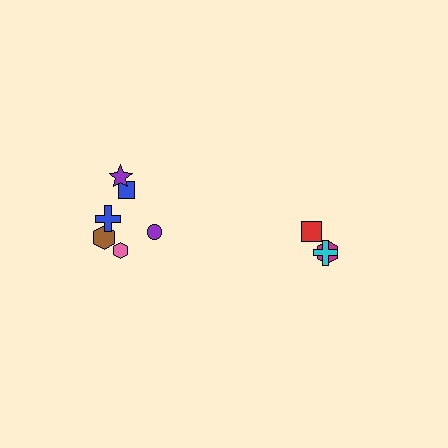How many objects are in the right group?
There are 3 objects.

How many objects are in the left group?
There are 6 objects.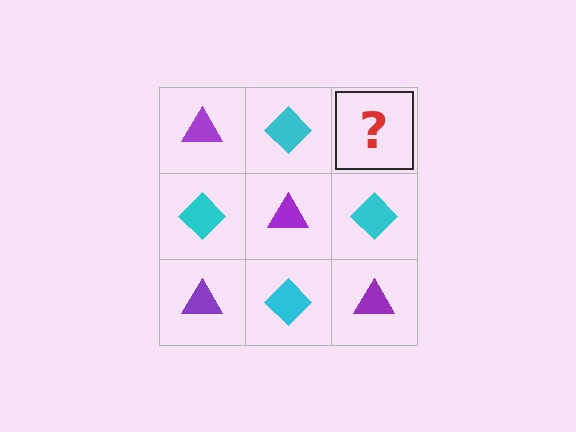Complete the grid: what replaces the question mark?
The question mark should be replaced with a purple triangle.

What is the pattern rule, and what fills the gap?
The rule is that it alternates purple triangle and cyan diamond in a checkerboard pattern. The gap should be filled with a purple triangle.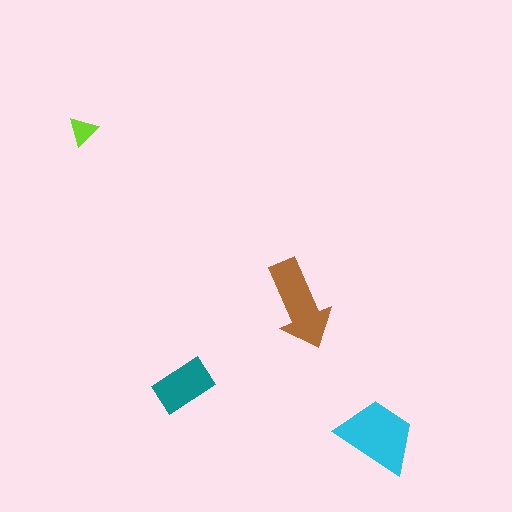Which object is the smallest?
The lime triangle.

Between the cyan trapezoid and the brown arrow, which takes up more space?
The cyan trapezoid.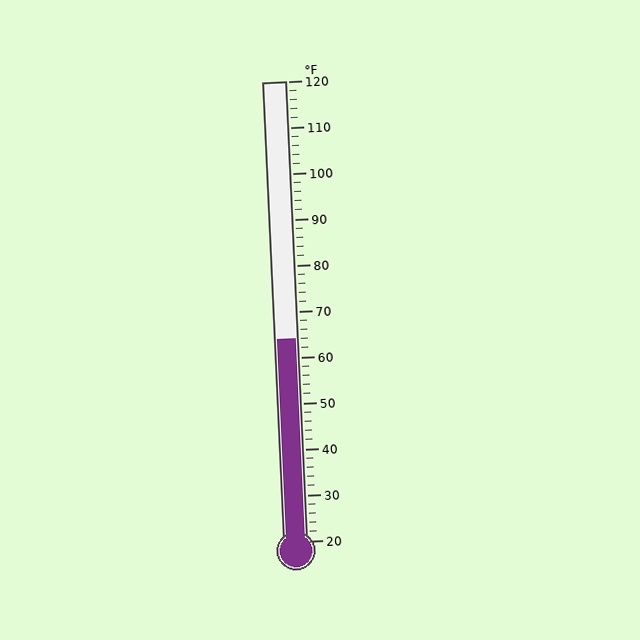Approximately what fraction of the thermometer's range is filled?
The thermometer is filled to approximately 45% of its range.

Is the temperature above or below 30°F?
The temperature is above 30°F.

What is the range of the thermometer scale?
The thermometer scale ranges from 20°F to 120°F.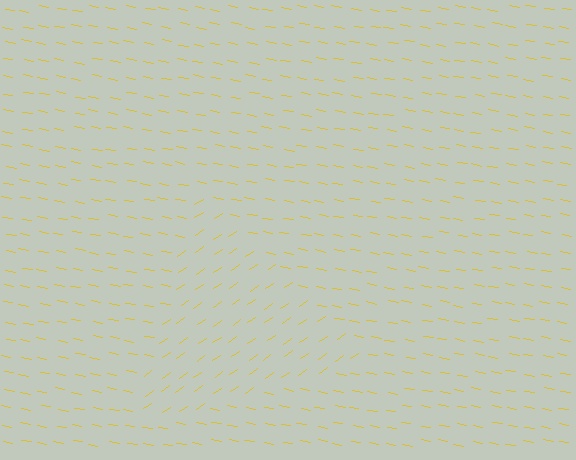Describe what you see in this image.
The image is filled with small yellow line segments. A triangle region in the image has lines oriented differently from the surrounding lines, creating a visible texture boundary.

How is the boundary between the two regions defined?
The boundary is defined purely by a change in line orientation (approximately 45 degrees difference). All lines are the same color and thickness.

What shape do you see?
I see a triangle.